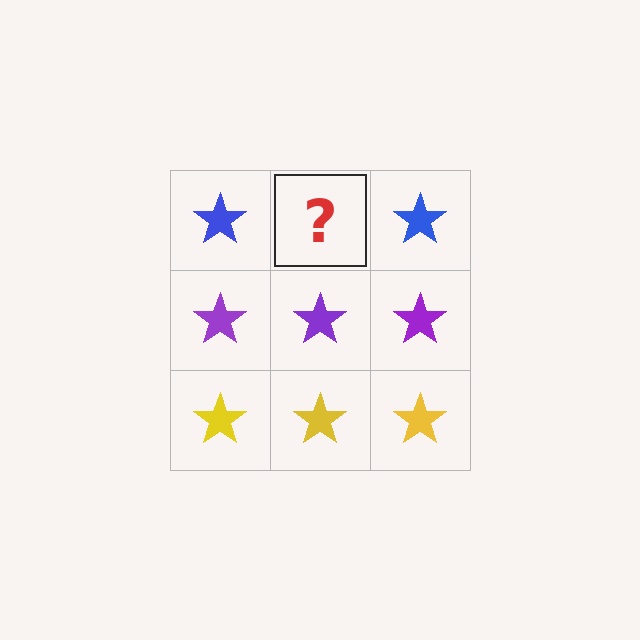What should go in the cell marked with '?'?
The missing cell should contain a blue star.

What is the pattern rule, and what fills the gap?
The rule is that each row has a consistent color. The gap should be filled with a blue star.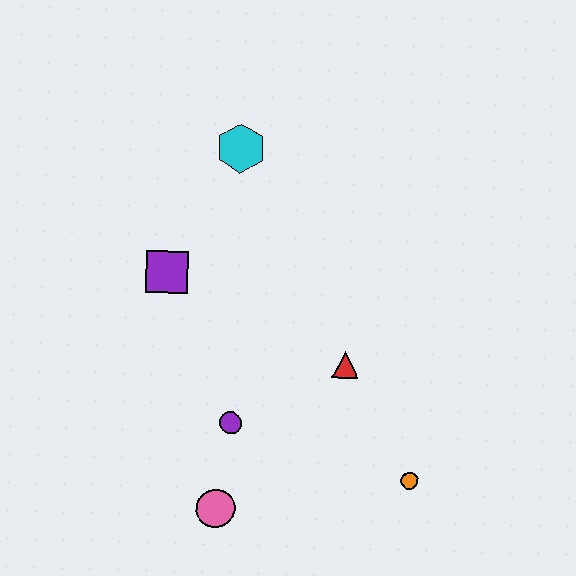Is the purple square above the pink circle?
Yes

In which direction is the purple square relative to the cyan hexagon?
The purple square is below the cyan hexagon.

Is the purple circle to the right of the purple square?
Yes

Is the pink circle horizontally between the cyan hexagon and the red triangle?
No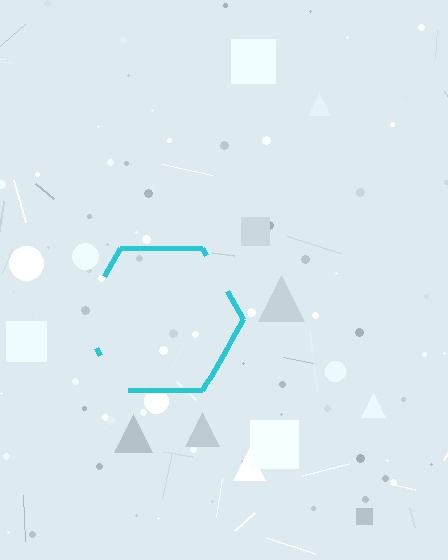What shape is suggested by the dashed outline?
The dashed outline suggests a hexagon.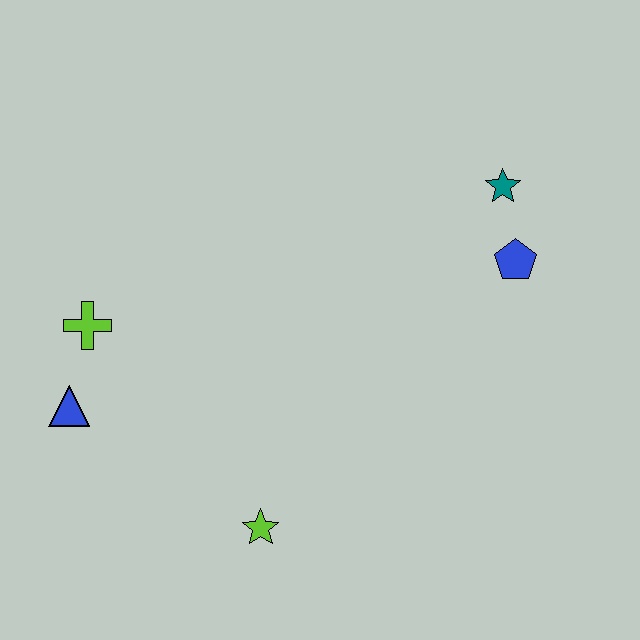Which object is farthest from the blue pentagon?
The blue triangle is farthest from the blue pentagon.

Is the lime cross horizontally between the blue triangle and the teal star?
Yes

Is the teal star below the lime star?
No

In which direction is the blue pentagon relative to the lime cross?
The blue pentagon is to the right of the lime cross.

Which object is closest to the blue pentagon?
The teal star is closest to the blue pentagon.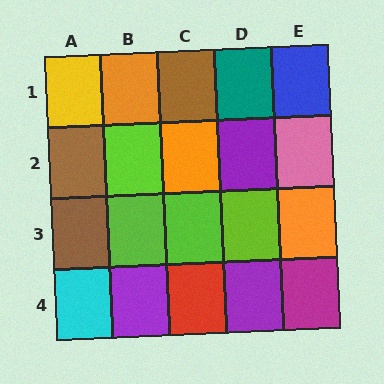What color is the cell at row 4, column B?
Purple.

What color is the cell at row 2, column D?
Purple.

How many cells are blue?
1 cell is blue.